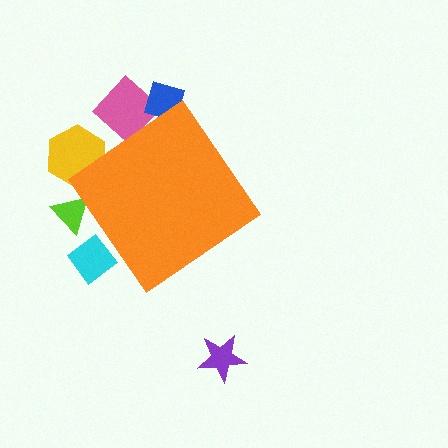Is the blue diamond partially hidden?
Yes, the blue diamond is partially hidden behind the orange diamond.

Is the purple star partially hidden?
No, the purple star is fully visible.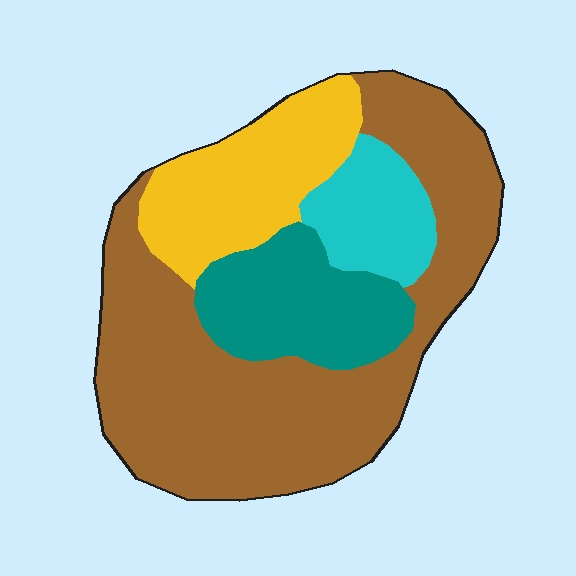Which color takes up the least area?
Cyan, at roughly 10%.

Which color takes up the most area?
Brown, at roughly 55%.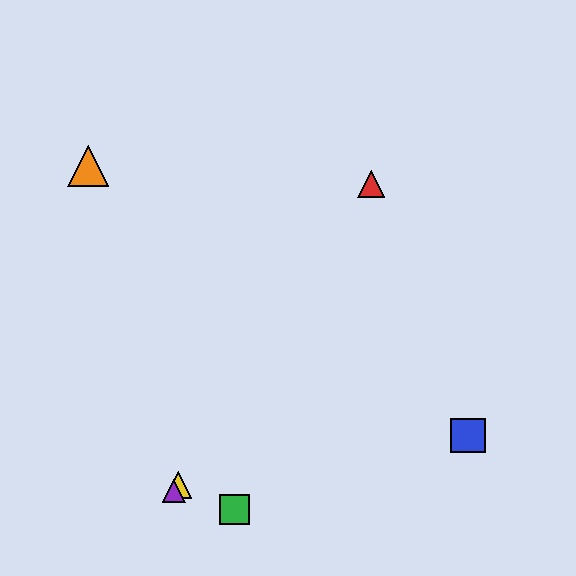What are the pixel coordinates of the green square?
The green square is at (234, 510).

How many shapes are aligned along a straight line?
3 shapes (the red triangle, the yellow triangle, the purple triangle) are aligned along a straight line.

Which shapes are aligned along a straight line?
The red triangle, the yellow triangle, the purple triangle are aligned along a straight line.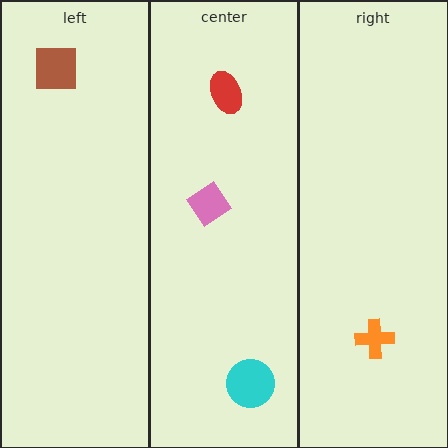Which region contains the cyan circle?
The center region.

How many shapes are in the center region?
3.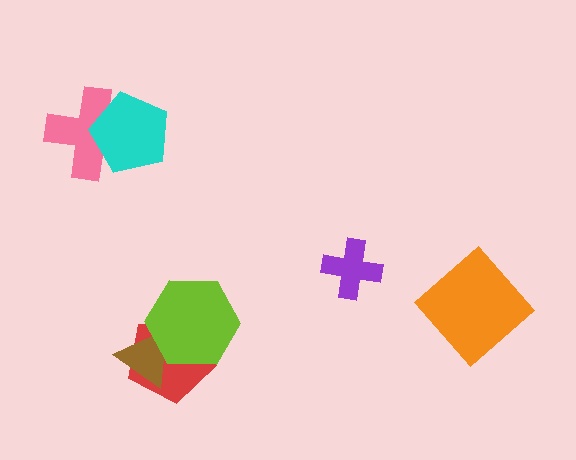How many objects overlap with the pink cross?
1 object overlaps with the pink cross.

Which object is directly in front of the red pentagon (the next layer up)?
The brown triangle is directly in front of the red pentagon.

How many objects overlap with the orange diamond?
0 objects overlap with the orange diamond.